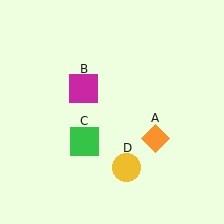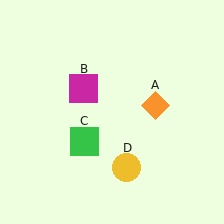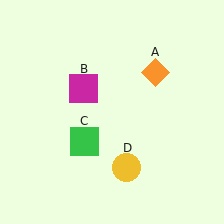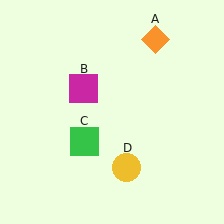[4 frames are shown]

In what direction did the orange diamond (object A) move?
The orange diamond (object A) moved up.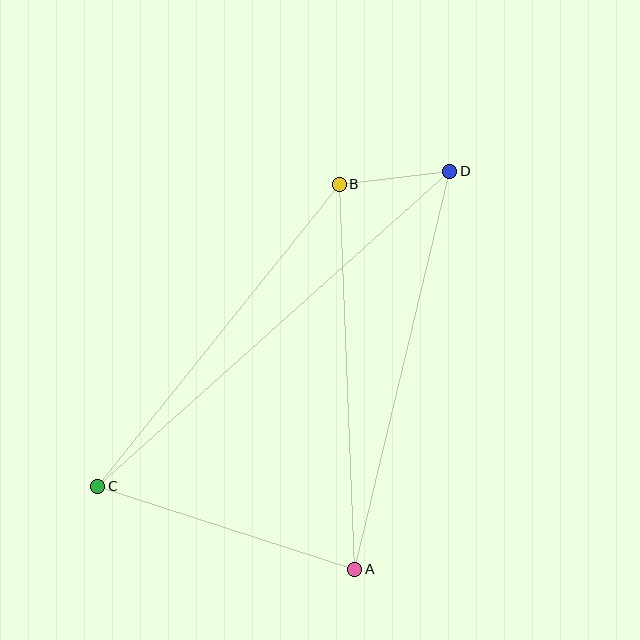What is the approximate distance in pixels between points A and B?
The distance between A and B is approximately 385 pixels.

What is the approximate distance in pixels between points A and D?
The distance between A and D is approximately 409 pixels.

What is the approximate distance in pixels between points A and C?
The distance between A and C is approximately 270 pixels.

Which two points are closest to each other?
Points B and D are closest to each other.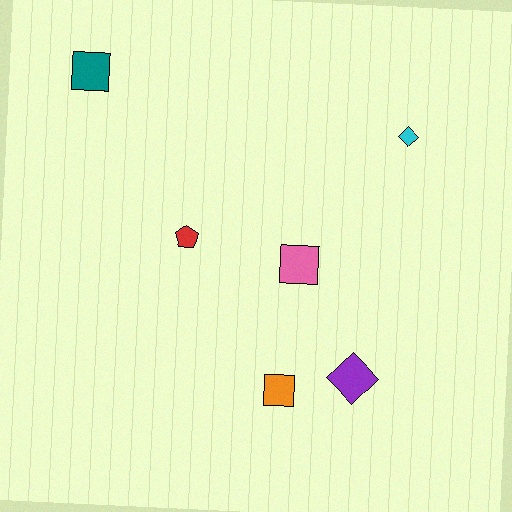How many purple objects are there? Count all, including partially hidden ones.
There is 1 purple object.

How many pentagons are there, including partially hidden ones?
There is 1 pentagon.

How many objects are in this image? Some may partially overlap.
There are 6 objects.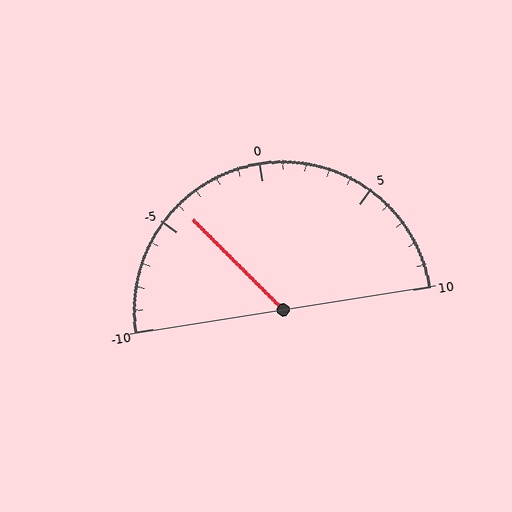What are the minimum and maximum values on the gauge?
The gauge ranges from -10 to 10.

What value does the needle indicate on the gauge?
The needle indicates approximately -4.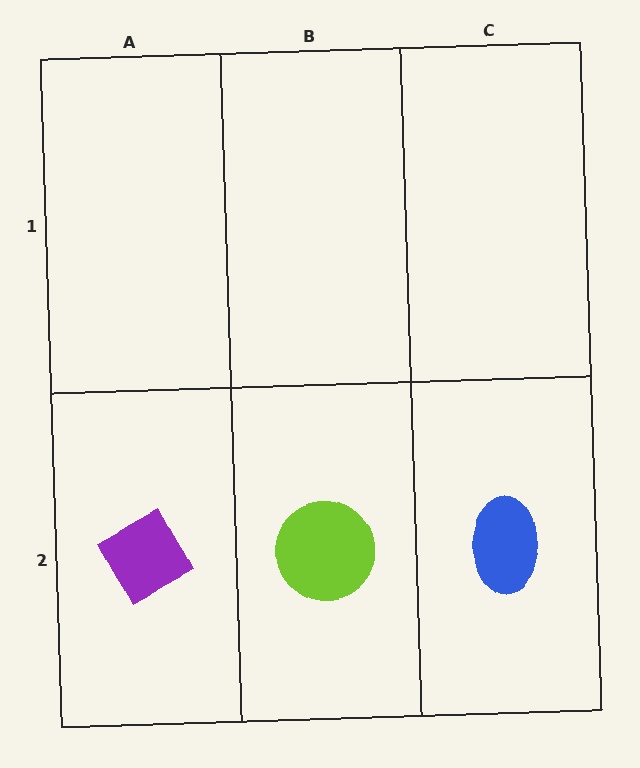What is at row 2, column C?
A blue ellipse.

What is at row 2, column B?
A lime circle.